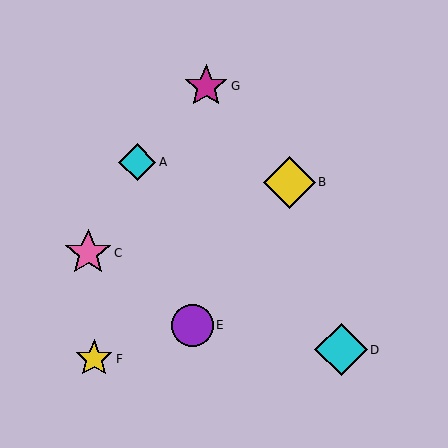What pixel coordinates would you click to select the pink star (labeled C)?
Click at (88, 253) to select the pink star C.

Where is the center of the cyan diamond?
The center of the cyan diamond is at (341, 350).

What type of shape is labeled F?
Shape F is a yellow star.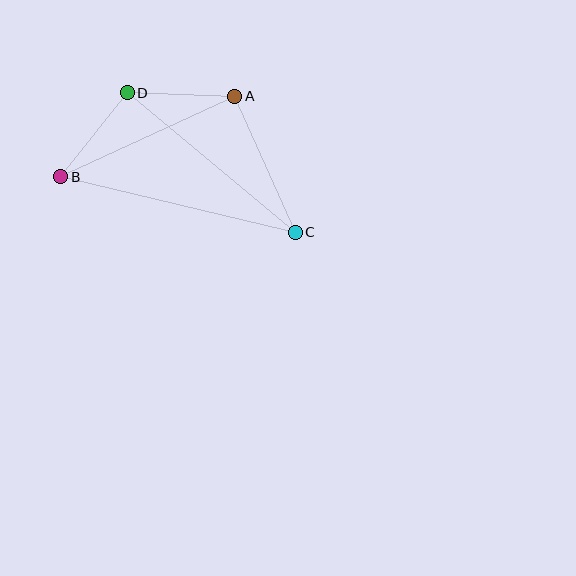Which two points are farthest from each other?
Points B and C are farthest from each other.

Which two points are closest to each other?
Points B and D are closest to each other.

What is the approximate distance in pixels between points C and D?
The distance between C and D is approximately 218 pixels.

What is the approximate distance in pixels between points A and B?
The distance between A and B is approximately 192 pixels.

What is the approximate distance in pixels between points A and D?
The distance between A and D is approximately 108 pixels.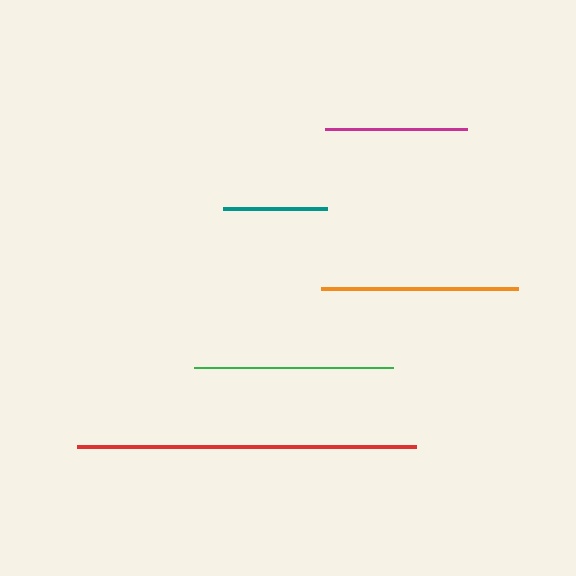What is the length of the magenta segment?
The magenta segment is approximately 143 pixels long.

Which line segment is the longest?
The red line is the longest at approximately 340 pixels.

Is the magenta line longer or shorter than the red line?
The red line is longer than the magenta line.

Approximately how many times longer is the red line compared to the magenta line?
The red line is approximately 2.4 times the length of the magenta line.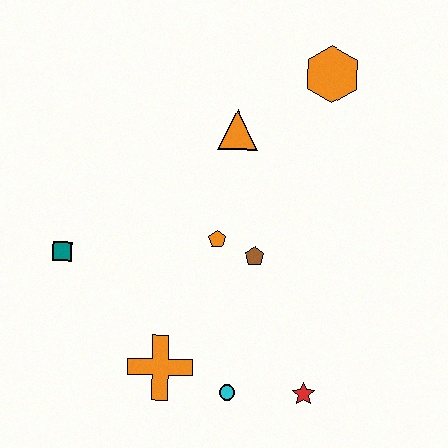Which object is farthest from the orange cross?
The orange hexagon is farthest from the orange cross.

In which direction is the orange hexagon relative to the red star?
The orange hexagon is above the red star.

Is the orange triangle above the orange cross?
Yes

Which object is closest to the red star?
The cyan circle is closest to the red star.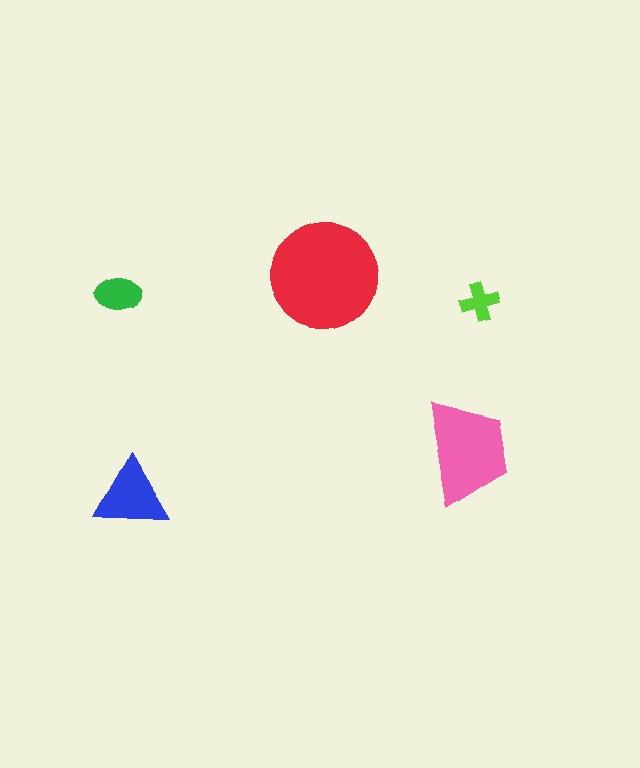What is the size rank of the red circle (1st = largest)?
1st.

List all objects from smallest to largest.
The lime cross, the green ellipse, the blue triangle, the pink trapezoid, the red circle.